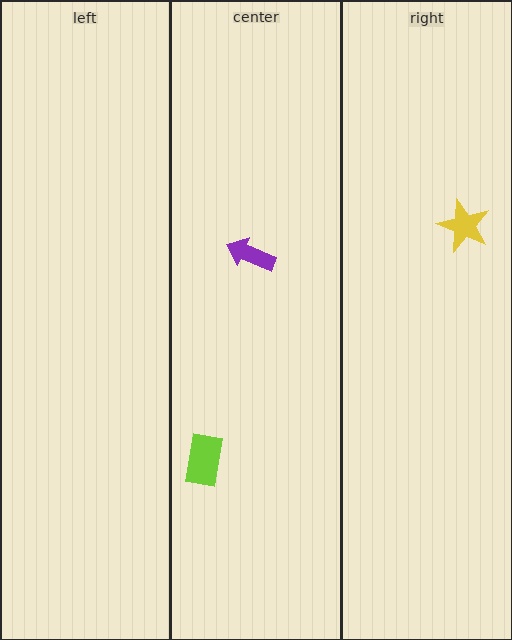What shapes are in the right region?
The yellow star.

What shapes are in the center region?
The lime rectangle, the purple arrow.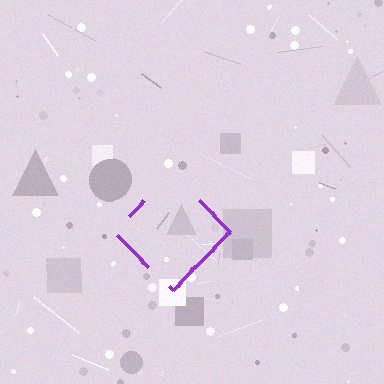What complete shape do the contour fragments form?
The contour fragments form a diamond.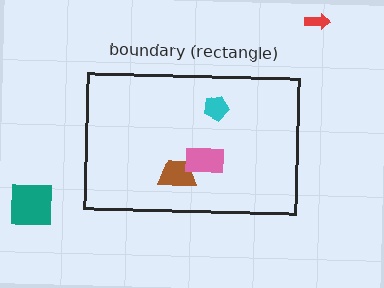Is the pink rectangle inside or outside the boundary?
Inside.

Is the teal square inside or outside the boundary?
Outside.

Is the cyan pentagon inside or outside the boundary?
Inside.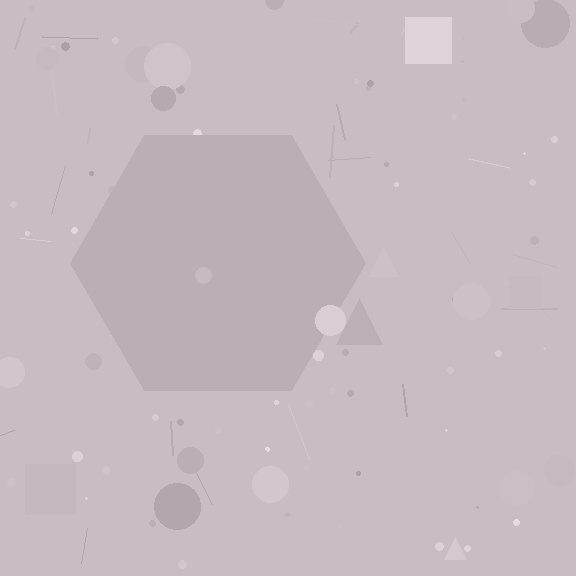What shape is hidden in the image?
A hexagon is hidden in the image.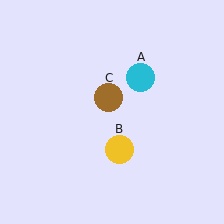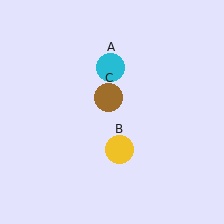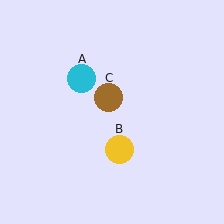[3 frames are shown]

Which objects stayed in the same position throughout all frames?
Yellow circle (object B) and brown circle (object C) remained stationary.